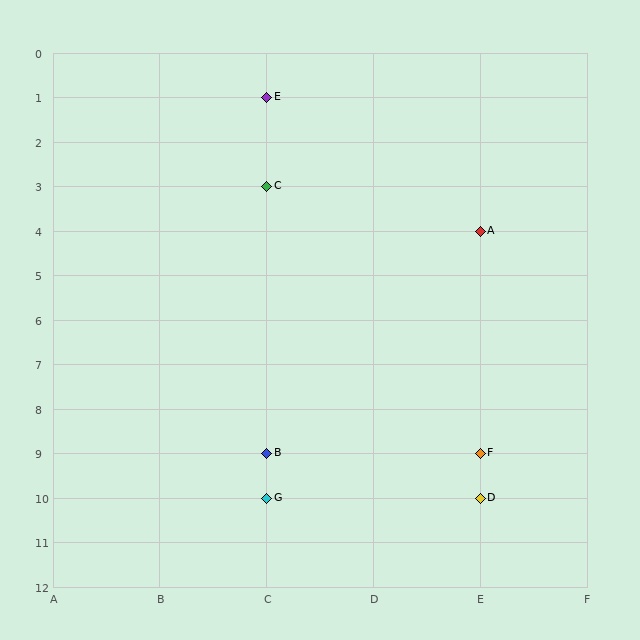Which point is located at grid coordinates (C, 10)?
Point G is at (C, 10).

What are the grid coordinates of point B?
Point B is at grid coordinates (C, 9).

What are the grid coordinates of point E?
Point E is at grid coordinates (C, 1).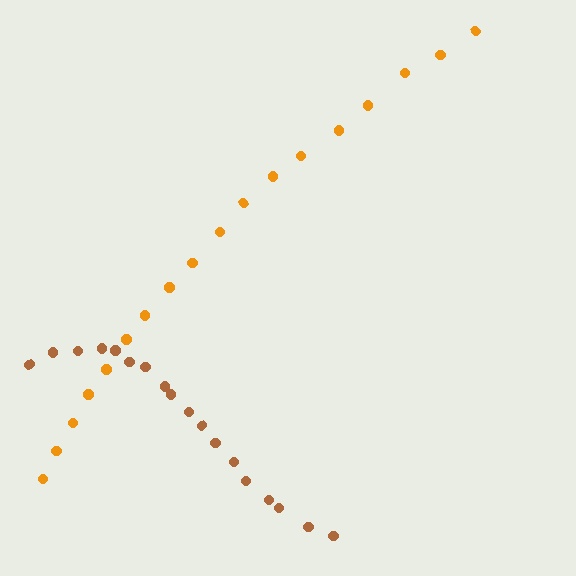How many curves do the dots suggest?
There are 2 distinct paths.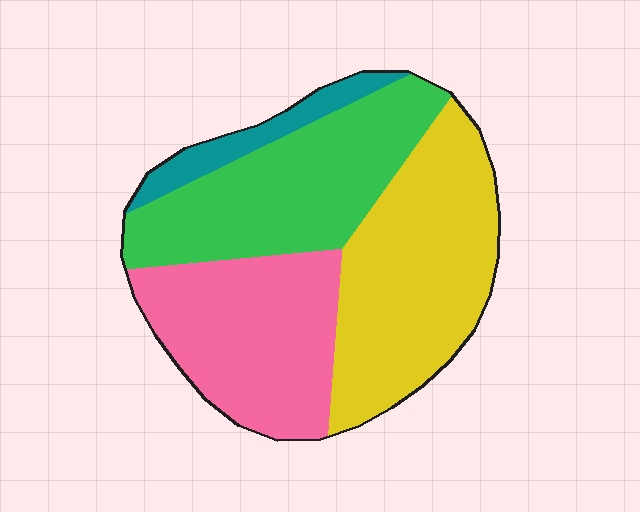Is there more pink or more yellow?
Yellow.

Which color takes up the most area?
Yellow, at roughly 35%.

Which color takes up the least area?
Teal, at roughly 5%.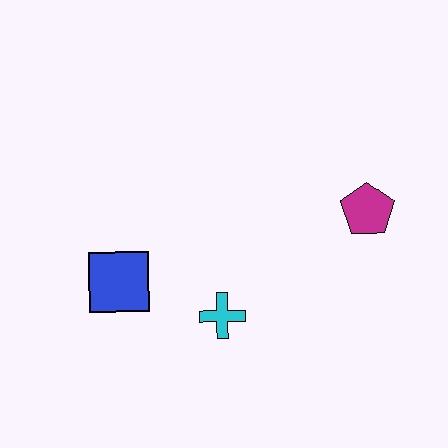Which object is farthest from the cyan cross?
The magenta pentagon is farthest from the cyan cross.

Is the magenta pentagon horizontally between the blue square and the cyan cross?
No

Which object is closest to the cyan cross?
The blue square is closest to the cyan cross.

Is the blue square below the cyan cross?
No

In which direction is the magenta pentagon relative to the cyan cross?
The magenta pentagon is to the right of the cyan cross.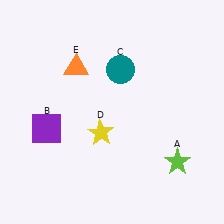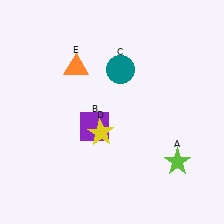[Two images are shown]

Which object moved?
The purple square (B) moved right.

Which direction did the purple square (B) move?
The purple square (B) moved right.